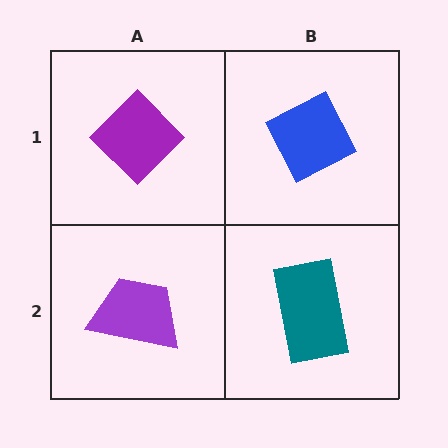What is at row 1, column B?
A blue diamond.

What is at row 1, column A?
A purple diamond.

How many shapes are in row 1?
2 shapes.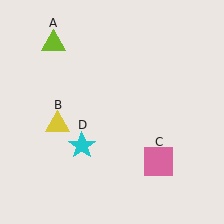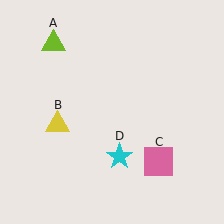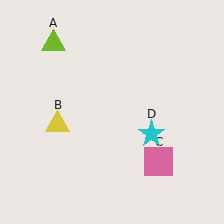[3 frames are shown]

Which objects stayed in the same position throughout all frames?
Lime triangle (object A) and yellow triangle (object B) and pink square (object C) remained stationary.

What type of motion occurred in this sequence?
The cyan star (object D) rotated counterclockwise around the center of the scene.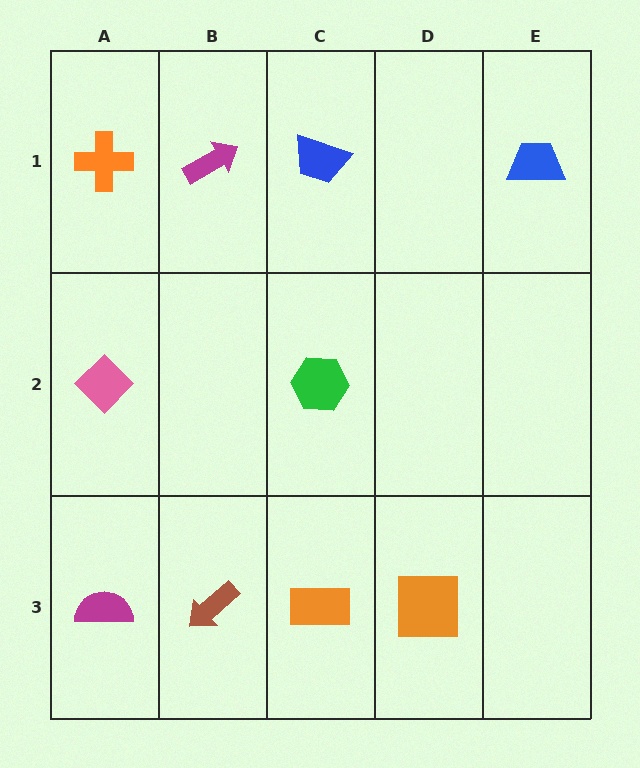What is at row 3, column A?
A magenta semicircle.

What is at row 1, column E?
A blue trapezoid.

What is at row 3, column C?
An orange rectangle.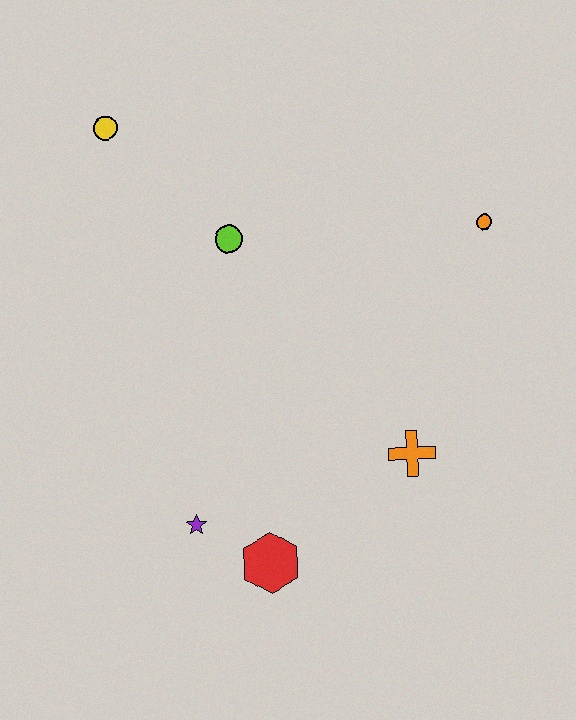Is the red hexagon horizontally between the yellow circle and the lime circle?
No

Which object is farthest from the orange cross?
The yellow circle is farthest from the orange cross.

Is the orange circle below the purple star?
No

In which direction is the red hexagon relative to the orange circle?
The red hexagon is below the orange circle.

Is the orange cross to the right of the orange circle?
No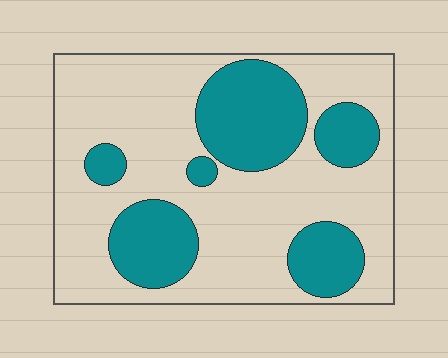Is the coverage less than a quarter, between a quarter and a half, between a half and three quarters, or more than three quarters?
Between a quarter and a half.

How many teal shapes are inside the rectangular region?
6.